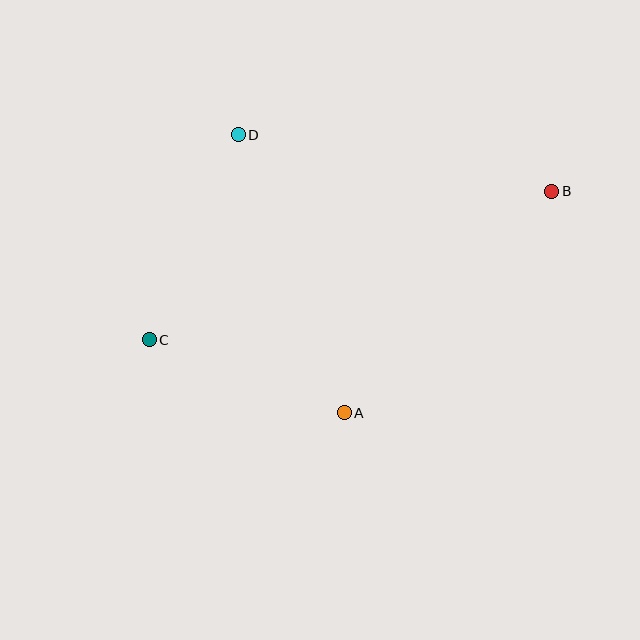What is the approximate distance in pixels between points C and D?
The distance between C and D is approximately 223 pixels.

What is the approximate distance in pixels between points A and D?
The distance between A and D is approximately 298 pixels.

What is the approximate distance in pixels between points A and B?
The distance between A and B is approximately 303 pixels.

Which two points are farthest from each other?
Points B and C are farthest from each other.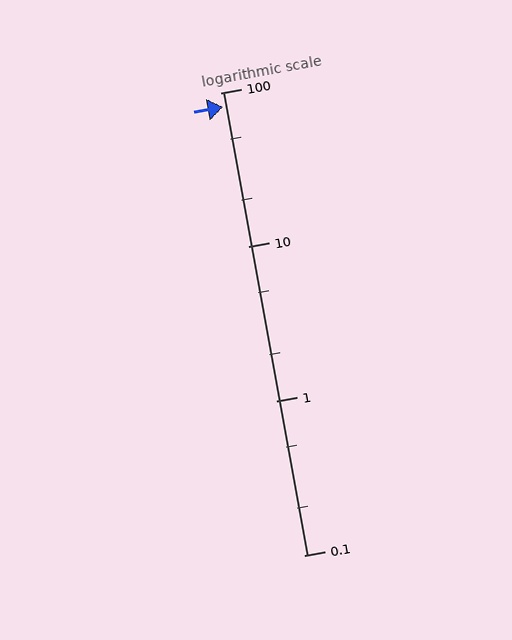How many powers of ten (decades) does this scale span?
The scale spans 3 decades, from 0.1 to 100.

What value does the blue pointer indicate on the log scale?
The pointer indicates approximately 81.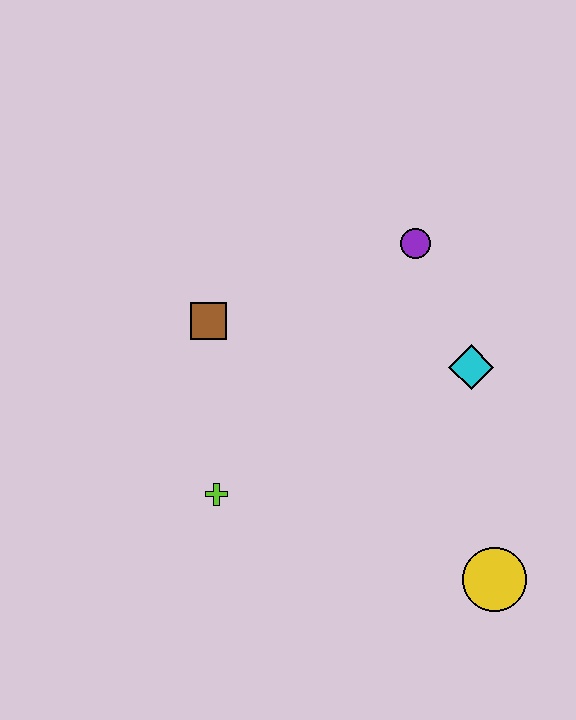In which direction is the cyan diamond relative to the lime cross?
The cyan diamond is to the right of the lime cross.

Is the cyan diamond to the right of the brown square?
Yes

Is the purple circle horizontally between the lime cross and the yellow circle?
Yes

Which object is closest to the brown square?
The lime cross is closest to the brown square.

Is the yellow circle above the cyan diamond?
No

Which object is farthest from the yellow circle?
The brown square is farthest from the yellow circle.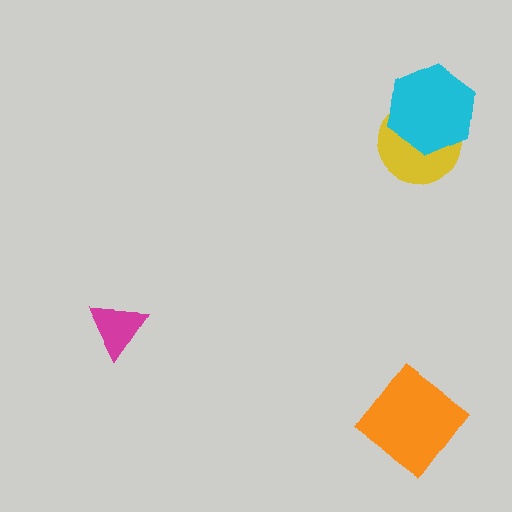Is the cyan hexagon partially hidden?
No, no other shape covers it.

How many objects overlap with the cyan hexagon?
1 object overlaps with the cyan hexagon.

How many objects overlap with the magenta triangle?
0 objects overlap with the magenta triangle.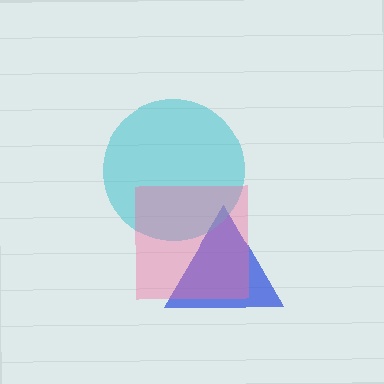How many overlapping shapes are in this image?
There are 3 overlapping shapes in the image.